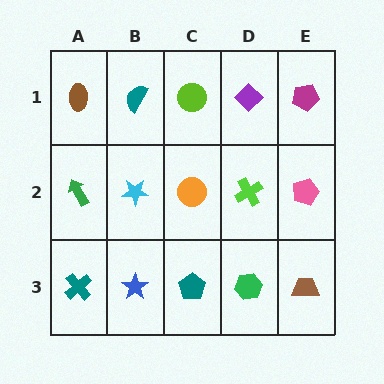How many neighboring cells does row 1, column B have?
3.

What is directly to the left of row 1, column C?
A teal semicircle.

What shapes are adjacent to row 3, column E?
A pink pentagon (row 2, column E), a green hexagon (row 3, column D).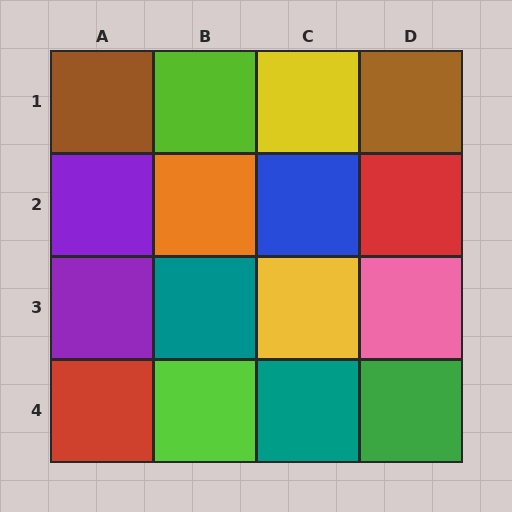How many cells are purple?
2 cells are purple.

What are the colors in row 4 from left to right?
Red, lime, teal, green.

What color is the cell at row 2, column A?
Purple.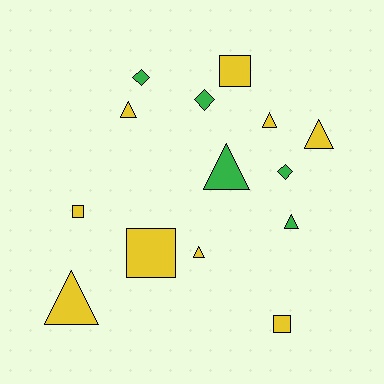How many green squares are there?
There are no green squares.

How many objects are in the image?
There are 14 objects.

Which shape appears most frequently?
Triangle, with 7 objects.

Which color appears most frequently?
Yellow, with 9 objects.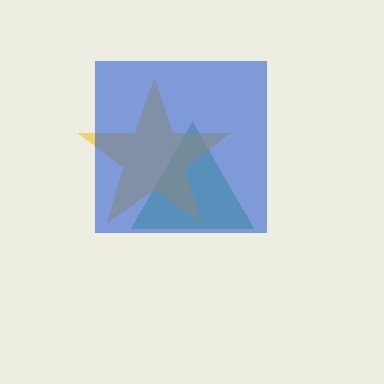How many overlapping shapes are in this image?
There are 3 overlapping shapes in the image.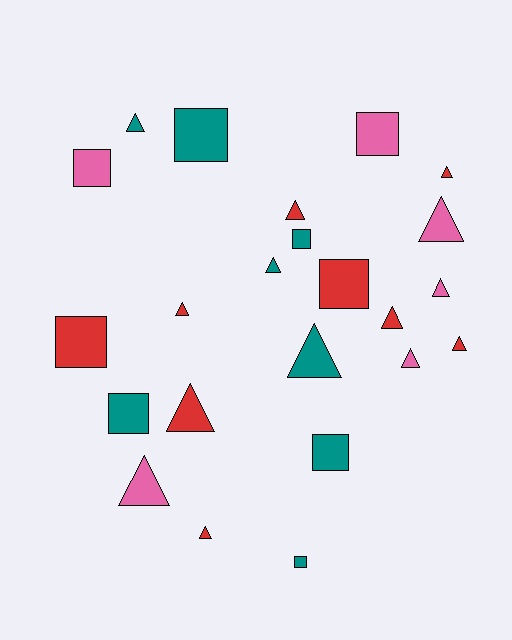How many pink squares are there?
There are 2 pink squares.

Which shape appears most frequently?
Triangle, with 14 objects.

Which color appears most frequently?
Red, with 9 objects.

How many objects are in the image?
There are 23 objects.